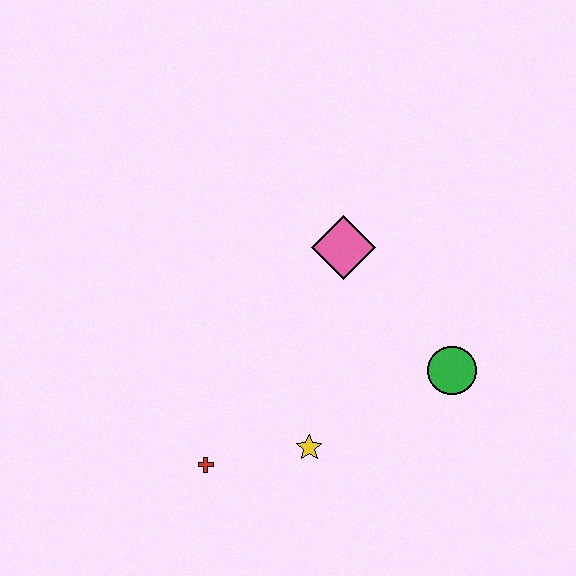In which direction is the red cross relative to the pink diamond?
The red cross is below the pink diamond.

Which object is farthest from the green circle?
The red cross is farthest from the green circle.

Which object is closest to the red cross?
The yellow star is closest to the red cross.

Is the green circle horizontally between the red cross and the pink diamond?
No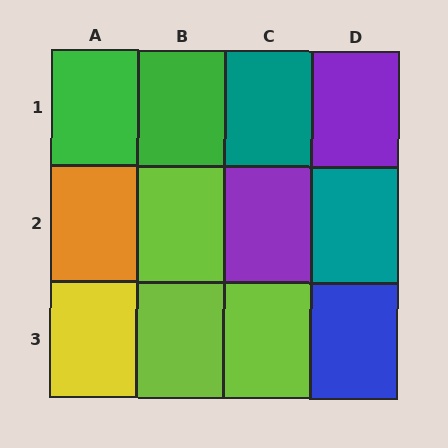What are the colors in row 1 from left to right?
Green, green, teal, purple.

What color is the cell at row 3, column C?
Lime.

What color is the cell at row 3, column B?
Lime.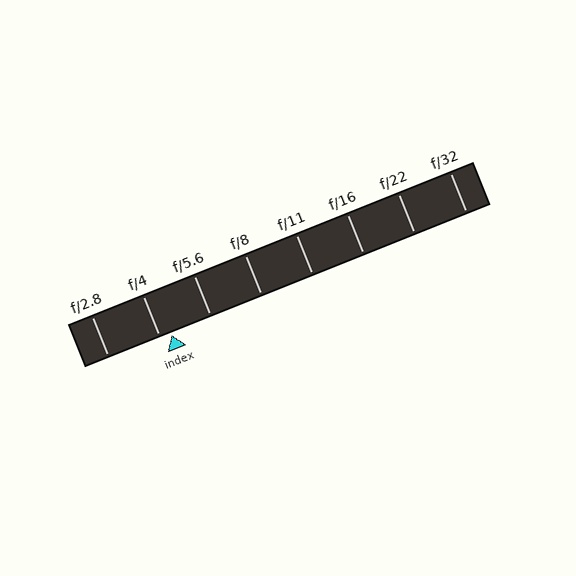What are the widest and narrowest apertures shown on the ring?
The widest aperture shown is f/2.8 and the narrowest is f/32.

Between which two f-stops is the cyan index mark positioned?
The index mark is between f/4 and f/5.6.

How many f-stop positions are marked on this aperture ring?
There are 8 f-stop positions marked.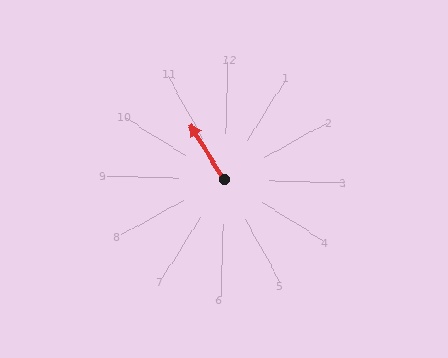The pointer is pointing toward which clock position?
Roughly 11 o'clock.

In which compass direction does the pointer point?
Northwest.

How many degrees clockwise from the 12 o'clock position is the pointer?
Approximately 327 degrees.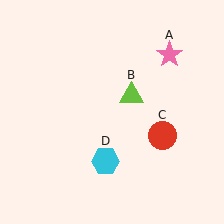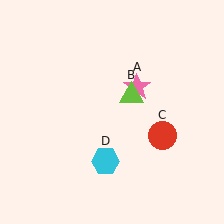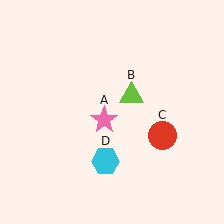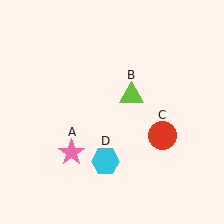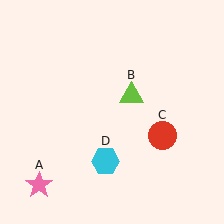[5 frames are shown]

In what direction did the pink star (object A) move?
The pink star (object A) moved down and to the left.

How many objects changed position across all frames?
1 object changed position: pink star (object A).